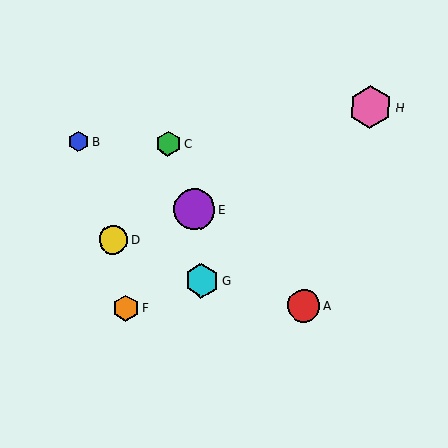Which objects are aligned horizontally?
Objects B, C are aligned horizontally.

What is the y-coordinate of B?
Object B is at y≈141.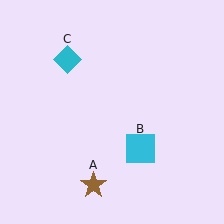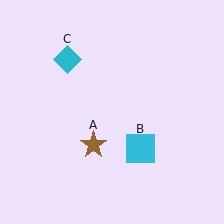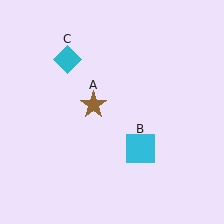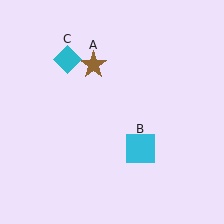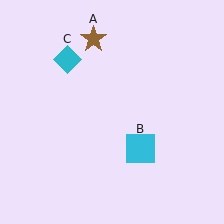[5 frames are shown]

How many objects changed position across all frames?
1 object changed position: brown star (object A).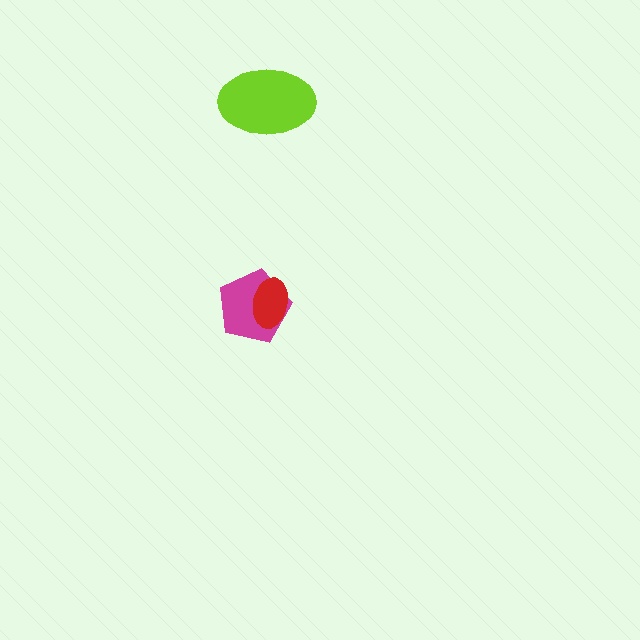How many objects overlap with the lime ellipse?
0 objects overlap with the lime ellipse.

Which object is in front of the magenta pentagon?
The red ellipse is in front of the magenta pentagon.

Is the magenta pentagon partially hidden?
Yes, it is partially covered by another shape.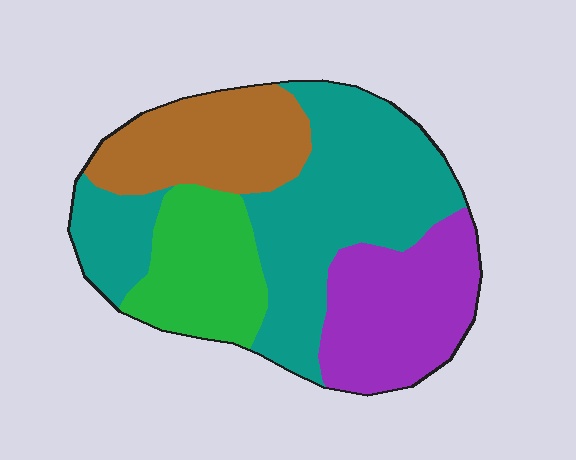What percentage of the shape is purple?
Purple takes up about one fifth (1/5) of the shape.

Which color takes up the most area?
Teal, at roughly 40%.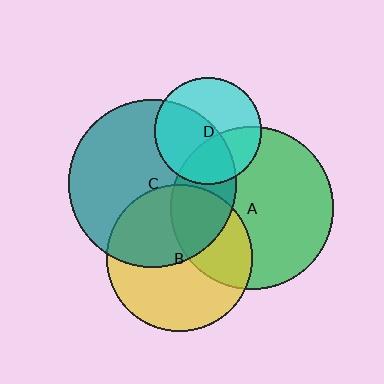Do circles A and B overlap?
Yes.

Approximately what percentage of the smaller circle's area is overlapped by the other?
Approximately 35%.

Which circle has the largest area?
Circle C (teal).